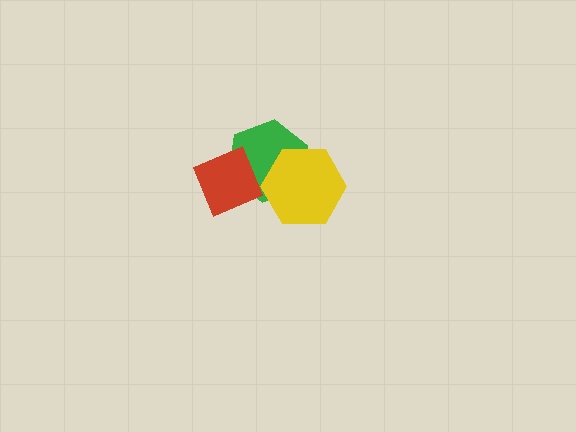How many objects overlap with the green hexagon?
2 objects overlap with the green hexagon.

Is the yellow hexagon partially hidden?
No, no other shape covers it.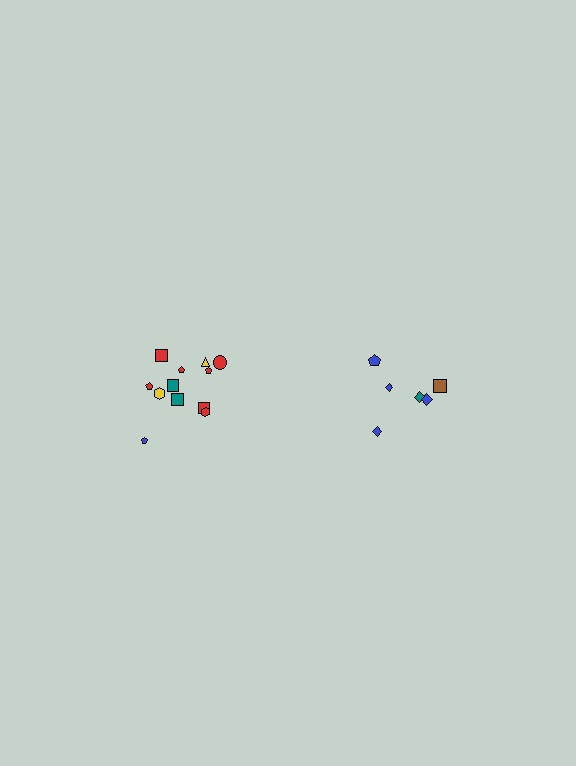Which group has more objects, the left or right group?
The left group.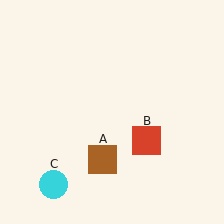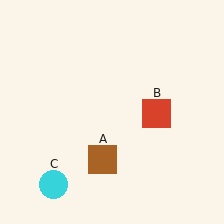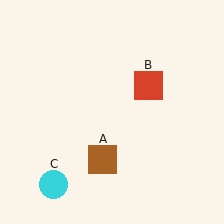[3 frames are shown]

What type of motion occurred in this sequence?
The red square (object B) rotated counterclockwise around the center of the scene.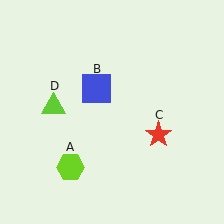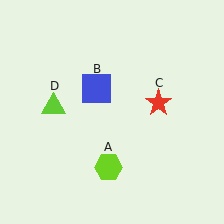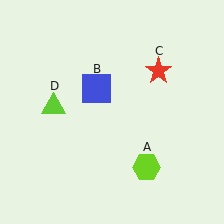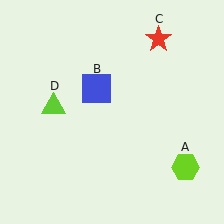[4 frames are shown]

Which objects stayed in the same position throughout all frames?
Blue square (object B) and lime triangle (object D) remained stationary.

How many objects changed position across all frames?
2 objects changed position: lime hexagon (object A), red star (object C).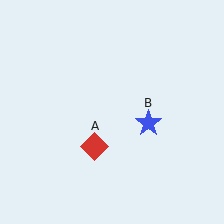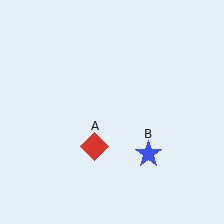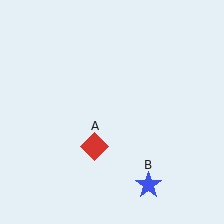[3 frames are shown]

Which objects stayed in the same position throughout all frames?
Red diamond (object A) remained stationary.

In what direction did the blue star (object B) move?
The blue star (object B) moved down.